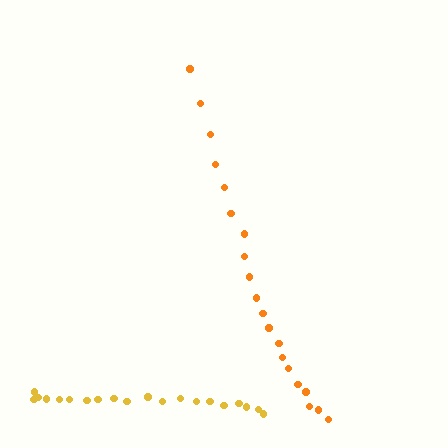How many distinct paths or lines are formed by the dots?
There are 2 distinct paths.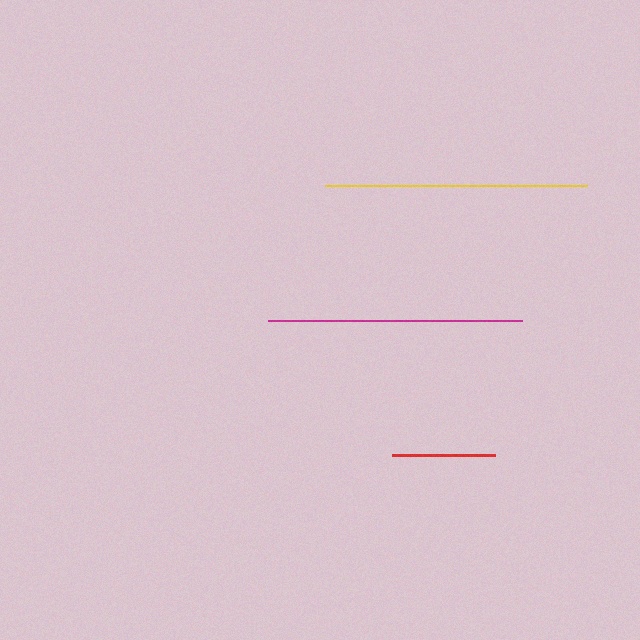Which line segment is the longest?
The yellow line is the longest at approximately 262 pixels.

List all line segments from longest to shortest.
From longest to shortest: yellow, magenta, red.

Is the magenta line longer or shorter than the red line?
The magenta line is longer than the red line.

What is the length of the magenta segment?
The magenta segment is approximately 254 pixels long.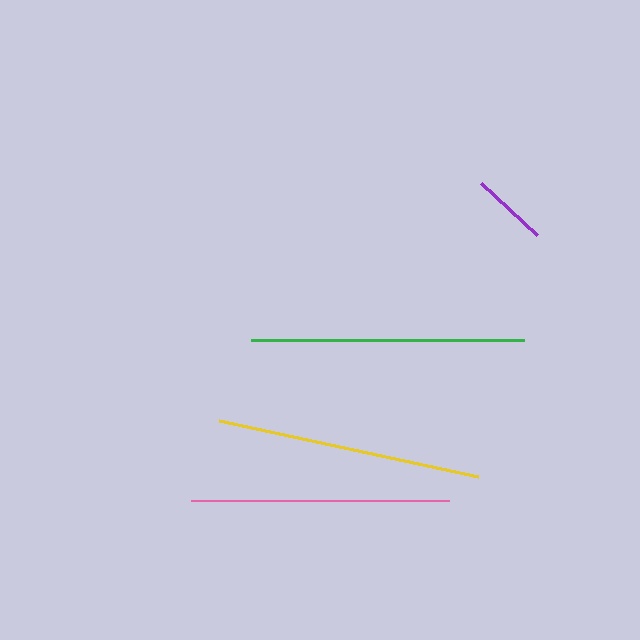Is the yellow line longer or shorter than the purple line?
The yellow line is longer than the purple line.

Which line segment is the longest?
The green line is the longest at approximately 274 pixels.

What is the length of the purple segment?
The purple segment is approximately 77 pixels long.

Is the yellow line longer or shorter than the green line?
The green line is longer than the yellow line.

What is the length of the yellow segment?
The yellow segment is approximately 265 pixels long.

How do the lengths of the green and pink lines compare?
The green and pink lines are approximately the same length.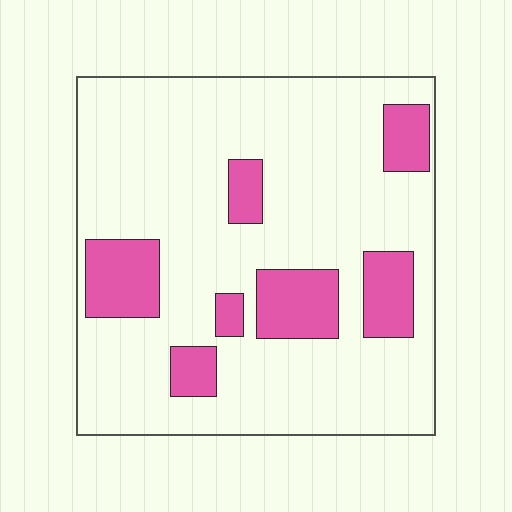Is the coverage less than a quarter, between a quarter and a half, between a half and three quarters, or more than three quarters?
Less than a quarter.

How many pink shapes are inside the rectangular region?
7.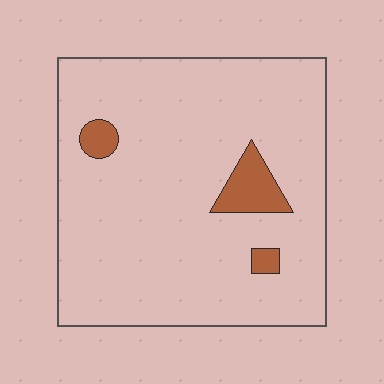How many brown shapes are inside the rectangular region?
3.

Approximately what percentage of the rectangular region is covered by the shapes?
Approximately 5%.